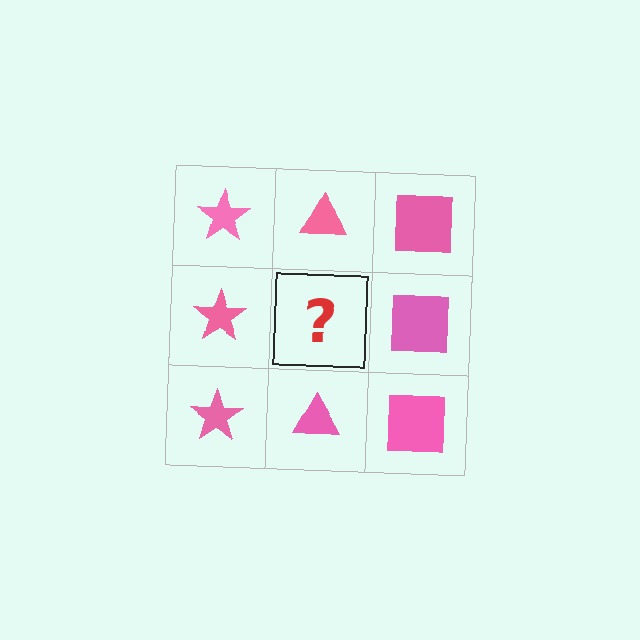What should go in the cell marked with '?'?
The missing cell should contain a pink triangle.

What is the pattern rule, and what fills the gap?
The rule is that each column has a consistent shape. The gap should be filled with a pink triangle.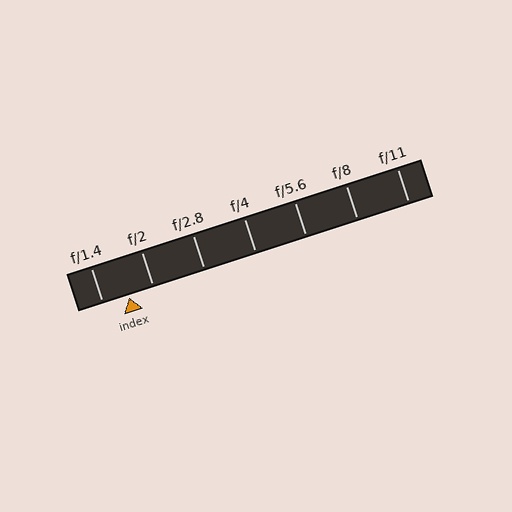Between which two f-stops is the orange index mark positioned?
The index mark is between f/1.4 and f/2.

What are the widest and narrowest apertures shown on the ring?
The widest aperture shown is f/1.4 and the narrowest is f/11.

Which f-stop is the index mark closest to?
The index mark is closest to f/2.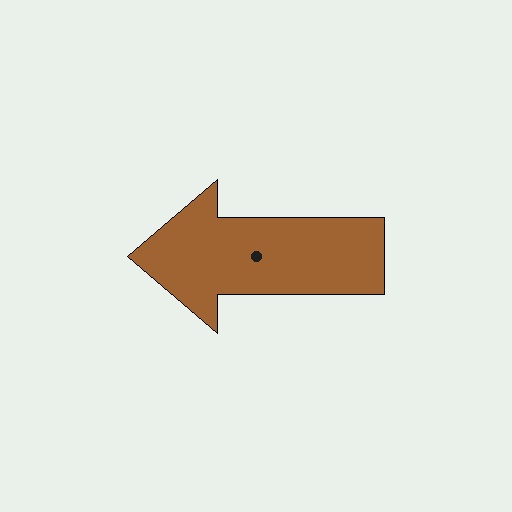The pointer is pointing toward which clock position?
Roughly 9 o'clock.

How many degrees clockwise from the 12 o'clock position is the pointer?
Approximately 270 degrees.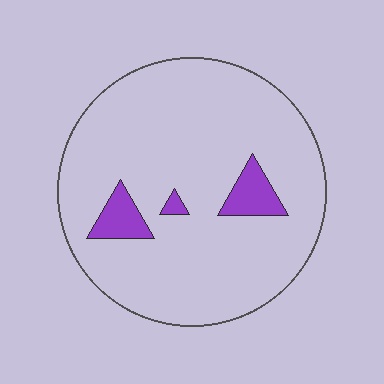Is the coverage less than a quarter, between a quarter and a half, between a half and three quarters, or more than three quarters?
Less than a quarter.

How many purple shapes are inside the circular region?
3.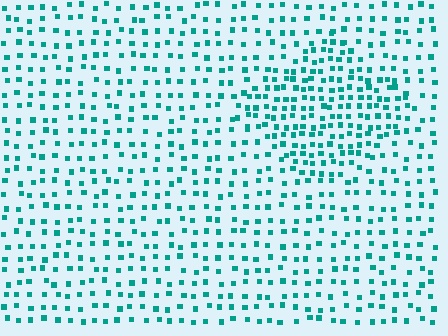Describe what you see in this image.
The image contains small teal elements arranged at two different densities. A diamond-shaped region is visible where the elements are more densely packed than the surrounding area.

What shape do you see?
I see a diamond.